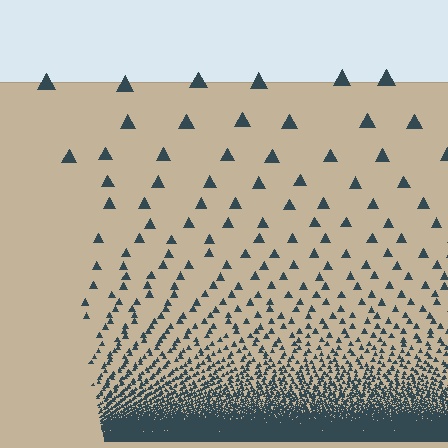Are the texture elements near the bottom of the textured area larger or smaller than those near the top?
Smaller. The gradient is inverted — elements near the bottom are smaller and denser.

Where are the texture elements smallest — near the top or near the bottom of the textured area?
Near the bottom.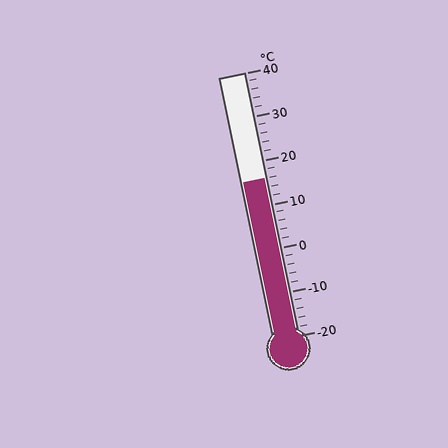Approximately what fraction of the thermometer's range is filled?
The thermometer is filled to approximately 60% of its range.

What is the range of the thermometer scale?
The thermometer scale ranges from -20°C to 40°C.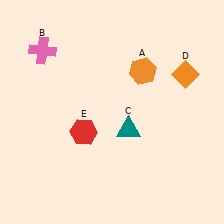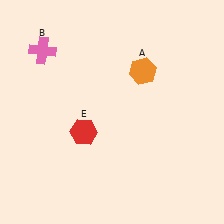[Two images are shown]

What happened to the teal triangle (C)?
The teal triangle (C) was removed in Image 2. It was in the bottom-right area of Image 1.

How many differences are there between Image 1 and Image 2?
There are 2 differences between the two images.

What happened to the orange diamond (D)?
The orange diamond (D) was removed in Image 2. It was in the top-right area of Image 1.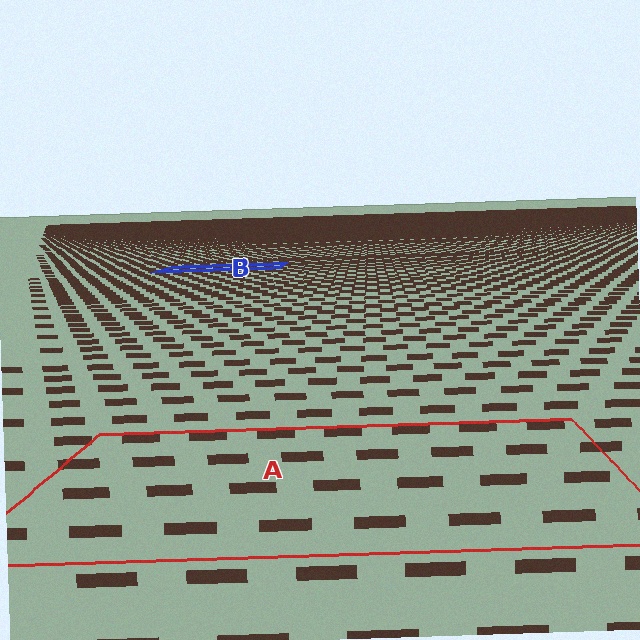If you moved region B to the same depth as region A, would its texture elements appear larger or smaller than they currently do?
They would appear larger. At a closer depth, the same texture elements are projected at a bigger on-screen size.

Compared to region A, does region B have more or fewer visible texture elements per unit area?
Region B has more texture elements per unit area — they are packed more densely because it is farther away.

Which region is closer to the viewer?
Region A is closer. The texture elements there are larger and more spread out.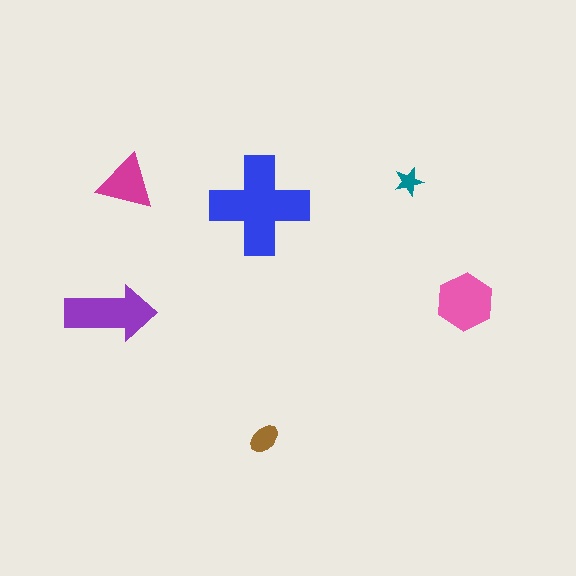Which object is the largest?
The blue cross.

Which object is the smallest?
The teal star.